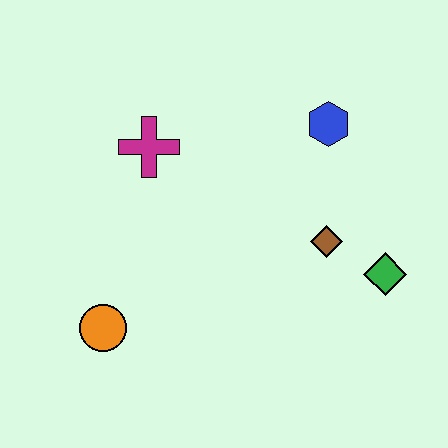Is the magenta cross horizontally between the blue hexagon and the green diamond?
No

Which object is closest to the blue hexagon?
The brown diamond is closest to the blue hexagon.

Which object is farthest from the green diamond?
The orange circle is farthest from the green diamond.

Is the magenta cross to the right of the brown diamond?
No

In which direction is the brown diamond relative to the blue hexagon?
The brown diamond is below the blue hexagon.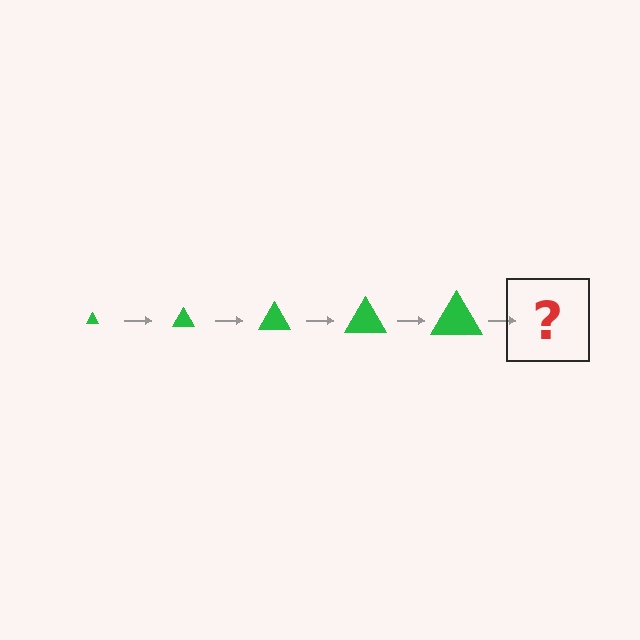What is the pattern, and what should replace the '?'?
The pattern is that the triangle gets progressively larger each step. The '?' should be a green triangle, larger than the previous one.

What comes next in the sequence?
The next element should be a green triangle, larger than the previous one.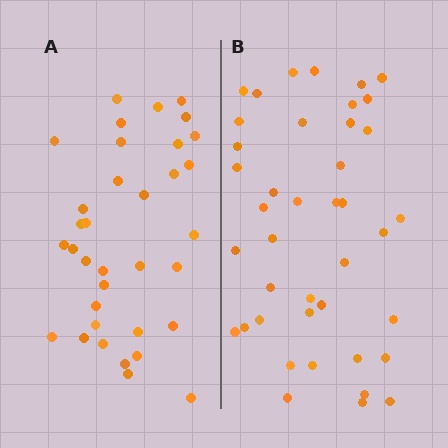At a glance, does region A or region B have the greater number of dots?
Region B (the right region) has more dots.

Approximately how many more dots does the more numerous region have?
Region B has about 6 more dots than region A.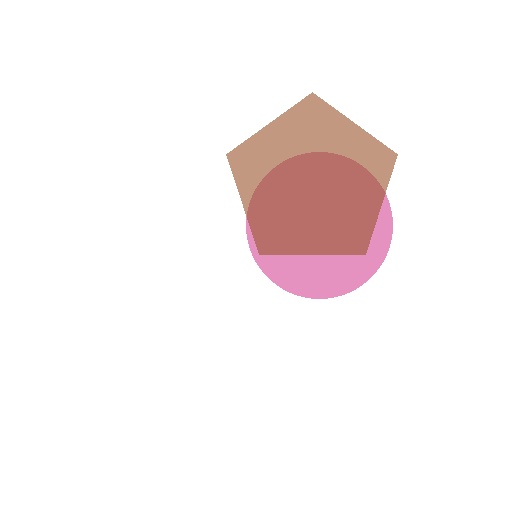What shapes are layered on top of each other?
The layered shapes are: a pink circle, a brown pentagon.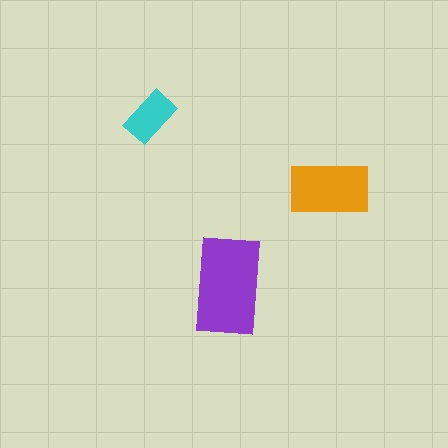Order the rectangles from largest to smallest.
the purple one, the orange one, the cyan one.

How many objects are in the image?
There are 3 objects in the image.